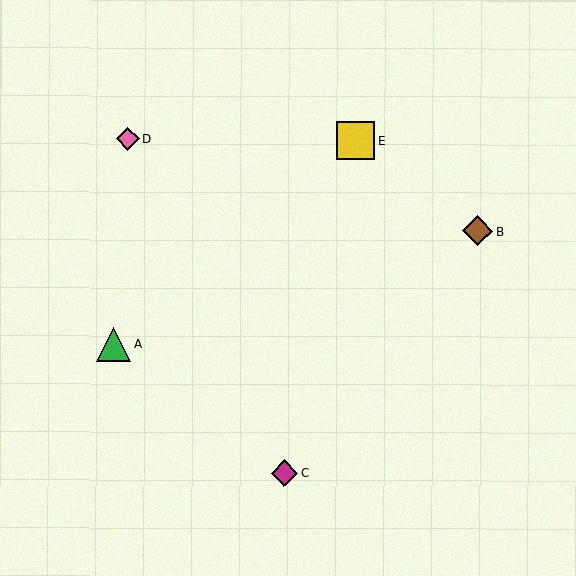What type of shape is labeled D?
Shape D is a pink diamond.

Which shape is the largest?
The yellow square (labeled E) is the largest.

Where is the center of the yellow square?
The center of the yellow square is at (356, 141).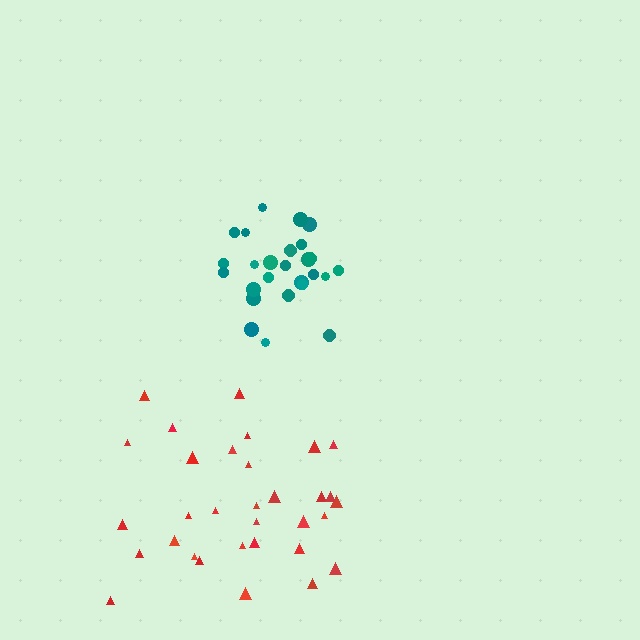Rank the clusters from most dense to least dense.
teal, red.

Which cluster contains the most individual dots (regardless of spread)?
Red (32).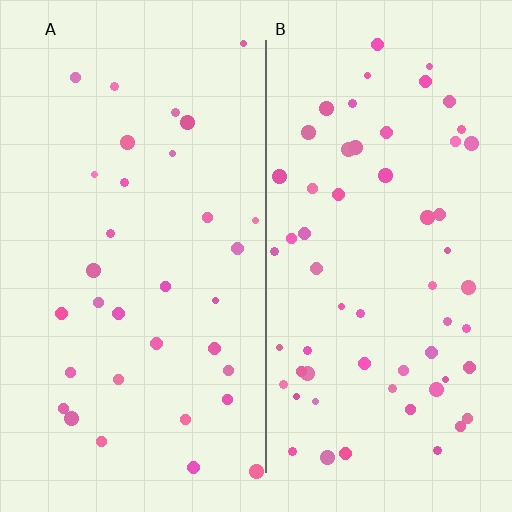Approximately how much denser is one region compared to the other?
Approximately 1.8× — region B over region A.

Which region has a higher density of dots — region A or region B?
B (the right).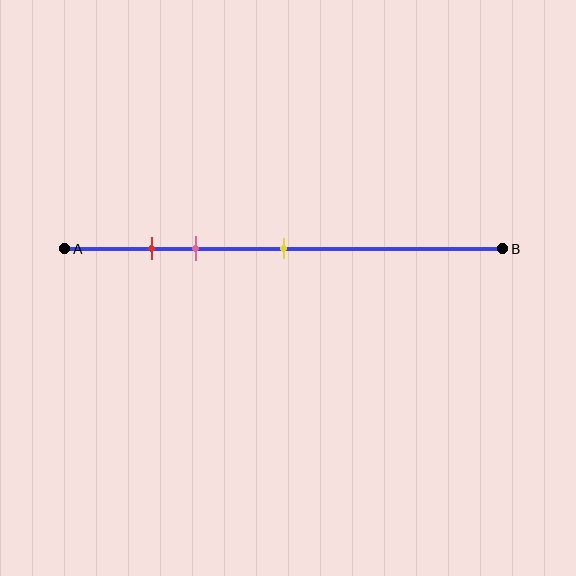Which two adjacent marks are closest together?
The red and pink marks are the closest adjacent pair.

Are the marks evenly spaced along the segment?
No, the marks are not evenly spaced.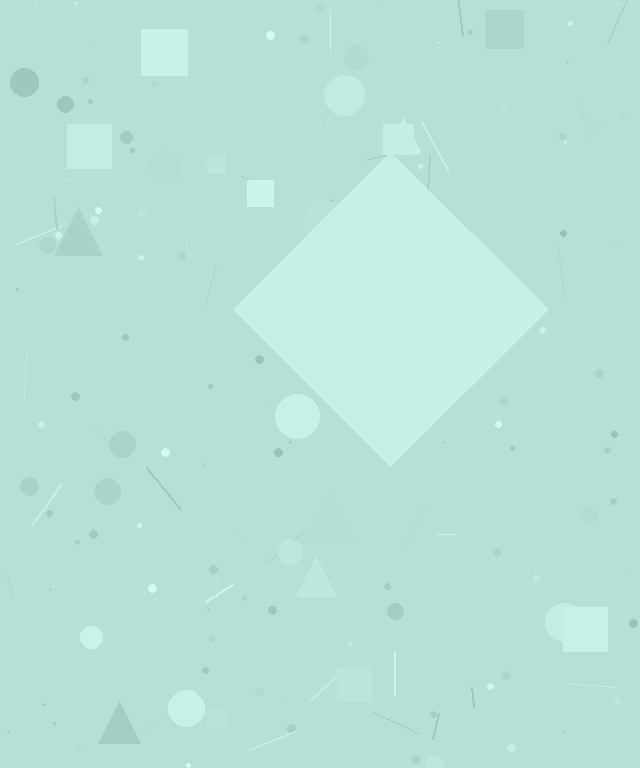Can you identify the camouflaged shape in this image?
The camouflaged shape is a diamond.